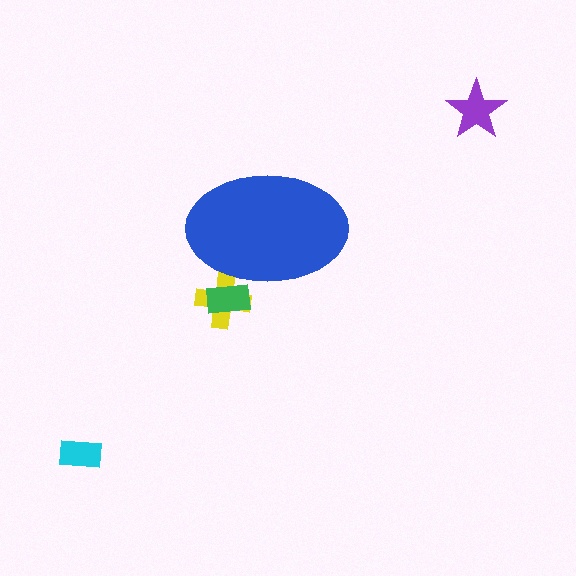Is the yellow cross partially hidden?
Yes, the yellow cross is partially hidden behind the blue ellipse.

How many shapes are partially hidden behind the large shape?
2 shapes are partially hidden.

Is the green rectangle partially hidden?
Yes, the green rectangle is partially hidden behind the blue ellipse.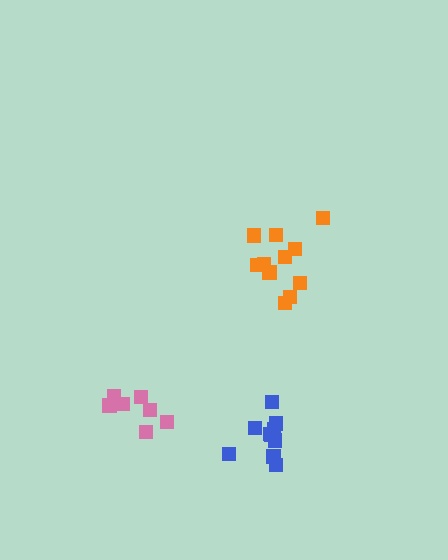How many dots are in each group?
Group 1: 11 dots, Group 2: 7 dots, Group 3: 10 dots (28 total).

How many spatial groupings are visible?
There are 3 spatial groupings.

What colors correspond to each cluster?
The clusters are colored: orange, pink, blue.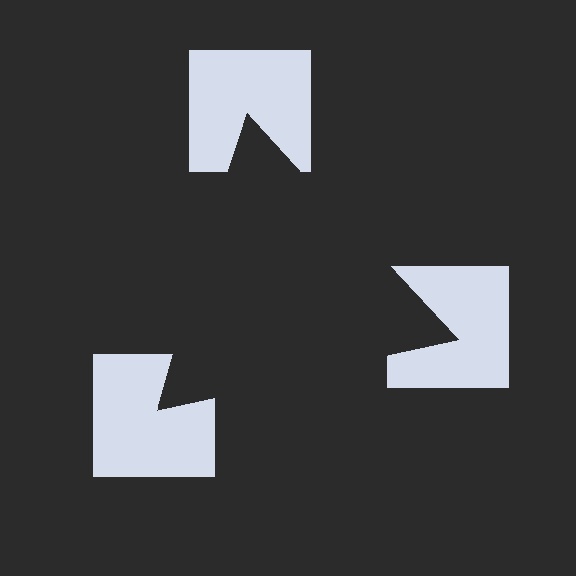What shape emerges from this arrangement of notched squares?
An illusory triangle — its edges are inferred from the aligned wedge cuts in the notched squares, not physically drawn.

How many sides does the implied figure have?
3 sides.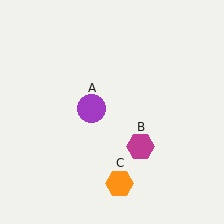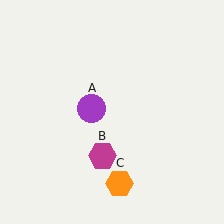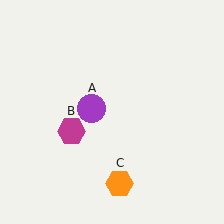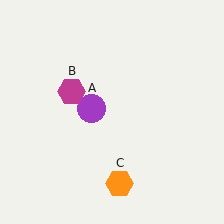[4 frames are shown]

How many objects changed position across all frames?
1 object changed position: magenta hexagon (object B).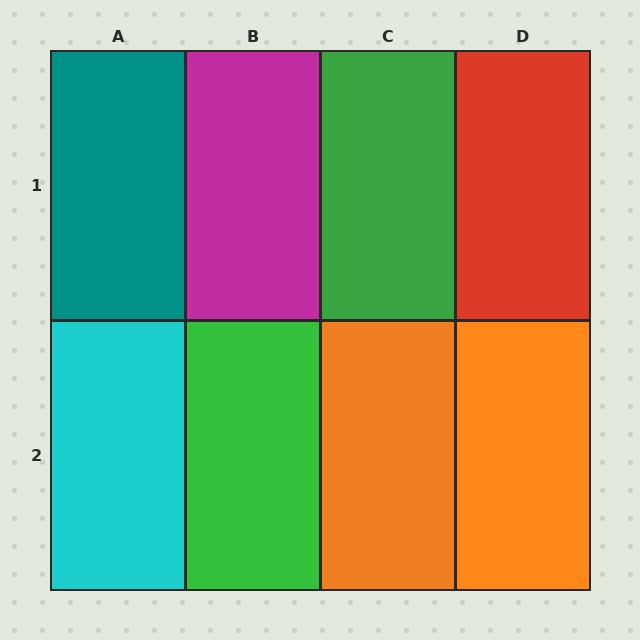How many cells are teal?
1 cell is teal.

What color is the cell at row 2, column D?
Orange.